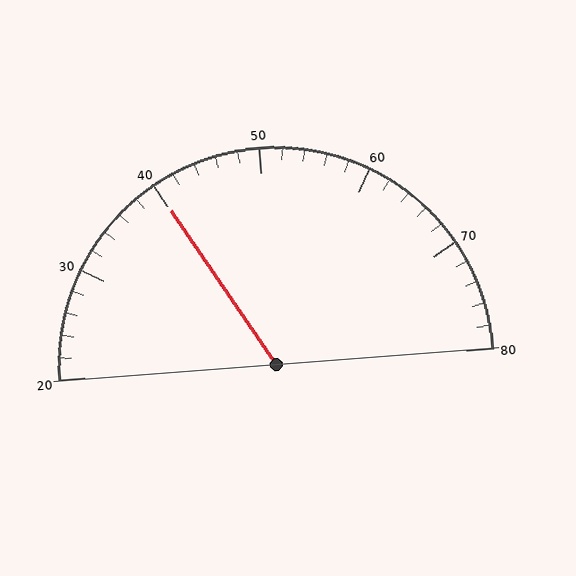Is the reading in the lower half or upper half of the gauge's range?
The reading is in the lower half of the range (20 to 80).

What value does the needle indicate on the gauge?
The needle indicates approximately 40.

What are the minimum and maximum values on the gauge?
The gauge ranges from 20 to 80.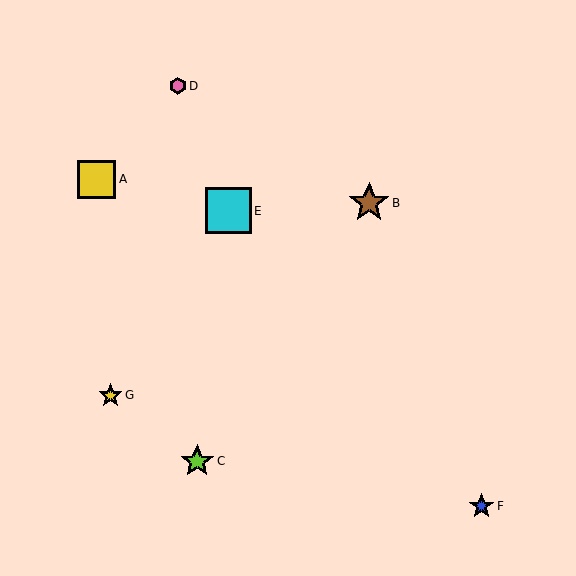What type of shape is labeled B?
Shape B is a brown star.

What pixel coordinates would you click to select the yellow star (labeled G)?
Click at (110, 395) to select the yellow star G.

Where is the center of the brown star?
The center of the brown star is at (369, 203).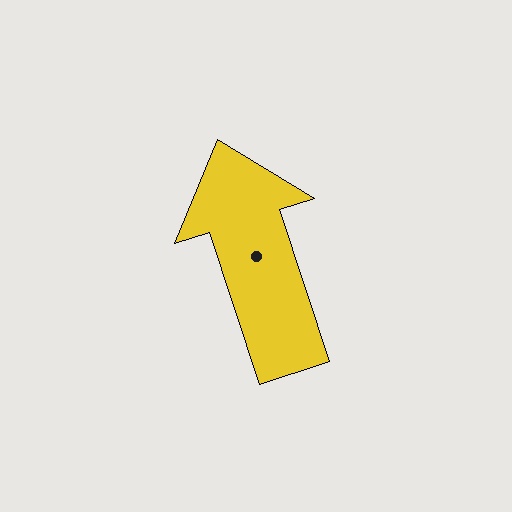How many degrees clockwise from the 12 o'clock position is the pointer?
Approximately 342 degrees.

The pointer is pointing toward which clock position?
Roughly 11 o'clock.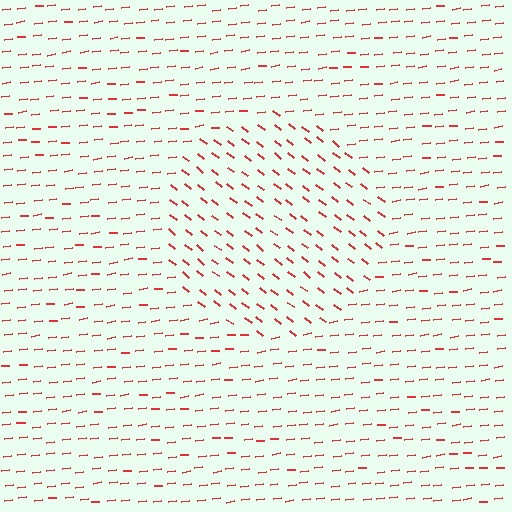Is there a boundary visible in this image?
Yes, there is a texture boundary formed by a change in line orientation.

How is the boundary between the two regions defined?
The boundary is defined purely by a change in line orientation (approximately 45 degrees difference). All lines are the same color and thickness.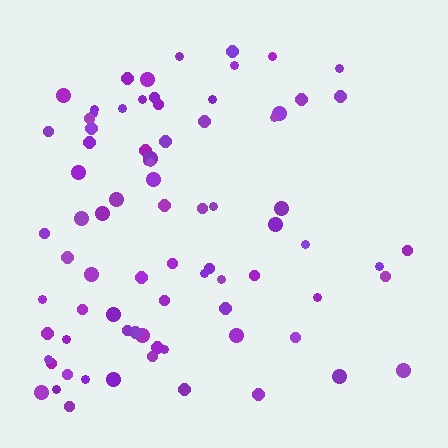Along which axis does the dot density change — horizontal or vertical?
Horizontal.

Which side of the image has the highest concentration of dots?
The left.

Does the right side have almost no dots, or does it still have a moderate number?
Still a moderate number, just noticeably fewer than the left.